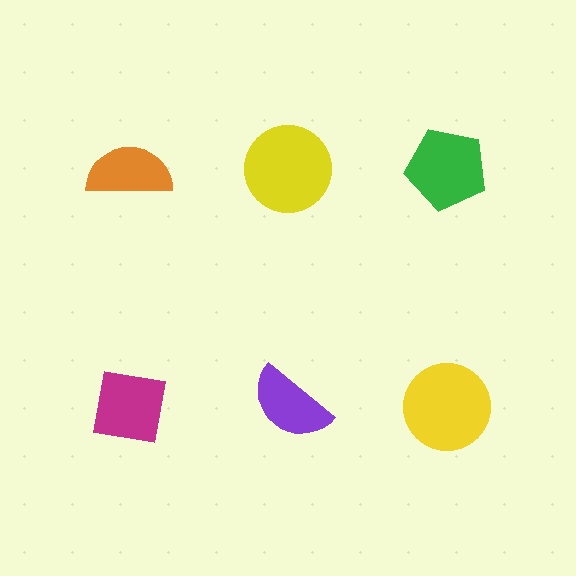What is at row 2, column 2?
A purple semicircle.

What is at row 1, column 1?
An orange semicircle.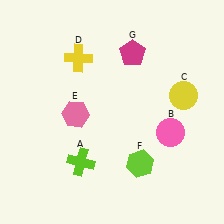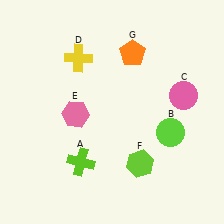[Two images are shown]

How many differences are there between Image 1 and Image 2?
There are 3 differences between the two images.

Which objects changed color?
B changed from pink to lime. C changed from yellow to pink. G changed from magenta to orange.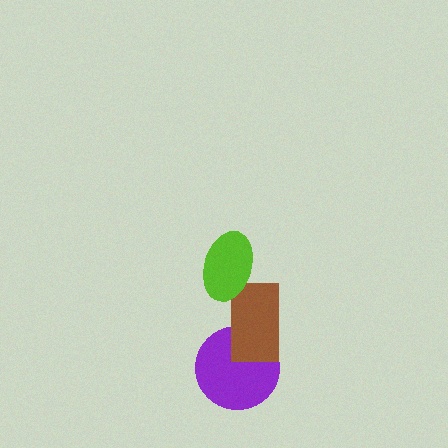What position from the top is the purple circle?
The purple circle is 3rd from the top.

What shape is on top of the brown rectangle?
The lime ellipse is on top of the brown rectangle.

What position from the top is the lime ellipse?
The lime ellipse is 1st from the top.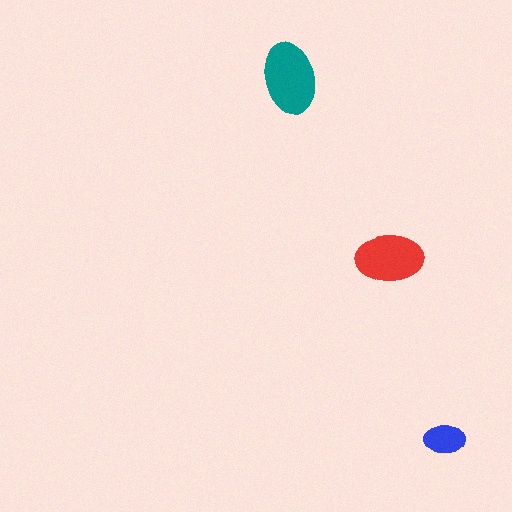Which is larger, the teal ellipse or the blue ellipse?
The teal one.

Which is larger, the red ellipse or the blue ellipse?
The red one.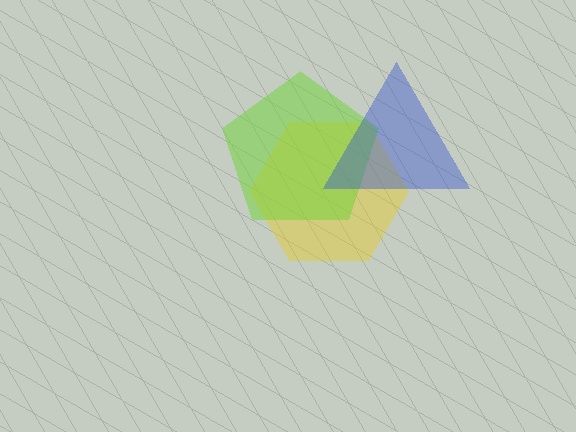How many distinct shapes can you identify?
There are 3 distinct shapes: a yellow hexagon, a lime pentagon, a blue triangle.